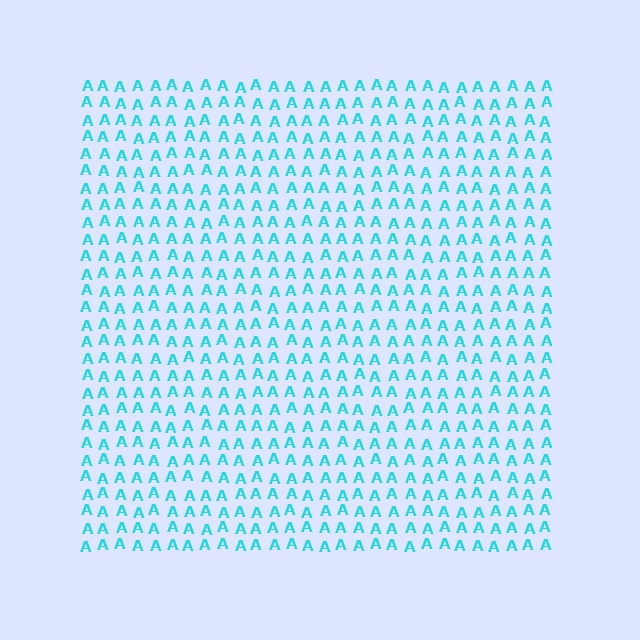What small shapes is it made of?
It is made of small letter A's.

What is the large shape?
The large shape is a square.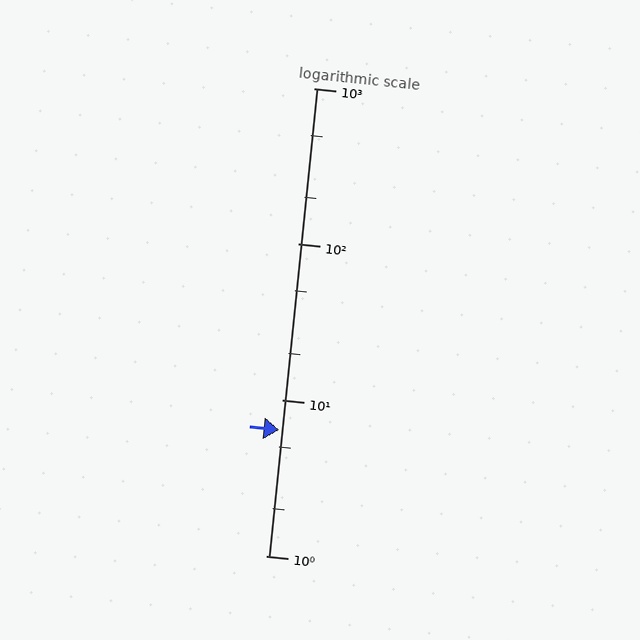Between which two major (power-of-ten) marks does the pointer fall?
The pointer is between 1 and 10.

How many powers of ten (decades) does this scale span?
The scale spans 3 decades, from 1 to 1000.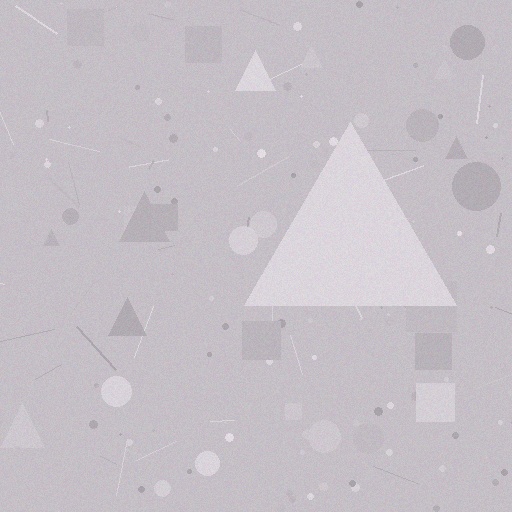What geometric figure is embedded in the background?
A triangle is embedded in the background.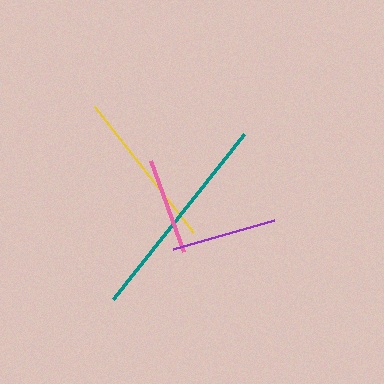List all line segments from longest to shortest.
From longest to shortest: teal, yellow, purple, pink.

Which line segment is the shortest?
The pink line is the shortest at approximately 97 pixels.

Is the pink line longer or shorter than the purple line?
The purple line is longer than the pink line.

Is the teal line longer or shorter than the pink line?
The teal line is longer than the pink line.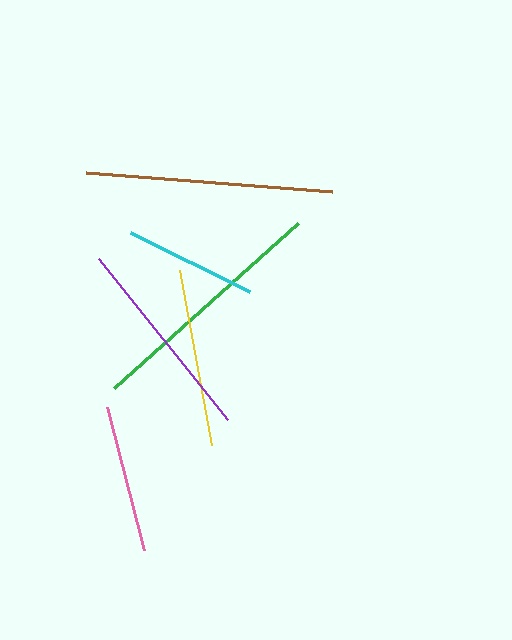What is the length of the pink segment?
The pink segment is approximately 148 pixels long.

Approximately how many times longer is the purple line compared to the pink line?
The purple line is approximately 1.4 times the length of the pink line.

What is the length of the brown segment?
The brown segment is approximately 247 pixels long.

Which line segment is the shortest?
The cyan line is the shortest at approximately 133 pixels.